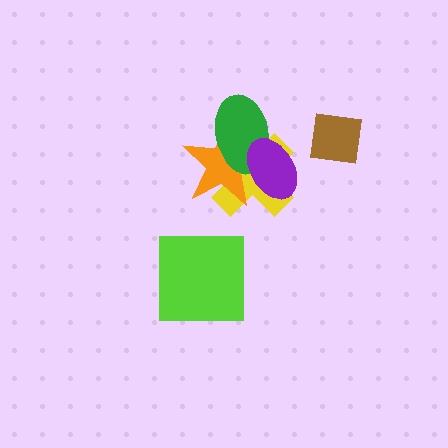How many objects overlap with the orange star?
3 objects overlap with the orange star.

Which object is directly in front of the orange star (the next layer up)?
The green ellipse is directly in front of the orange star.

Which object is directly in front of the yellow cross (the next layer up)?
The orange star is directly in front of the yellow cross.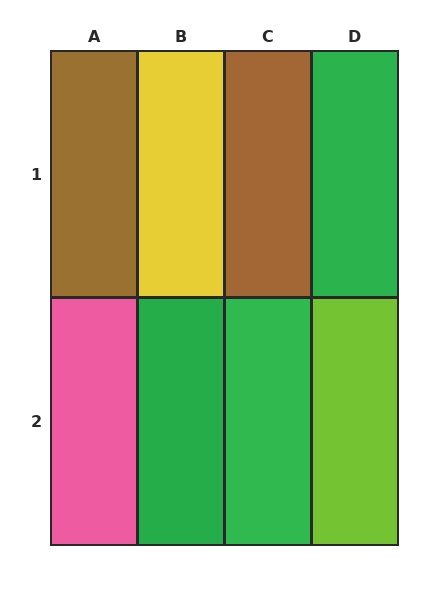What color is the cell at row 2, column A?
Pink.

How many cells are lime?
1 cell is lime.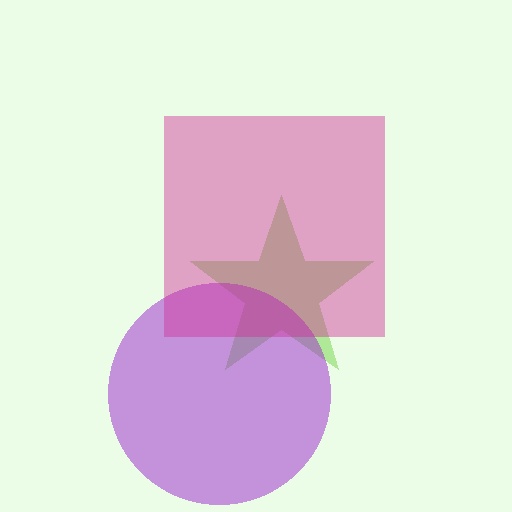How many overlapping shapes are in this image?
There are 3 overlapping shapes in the image.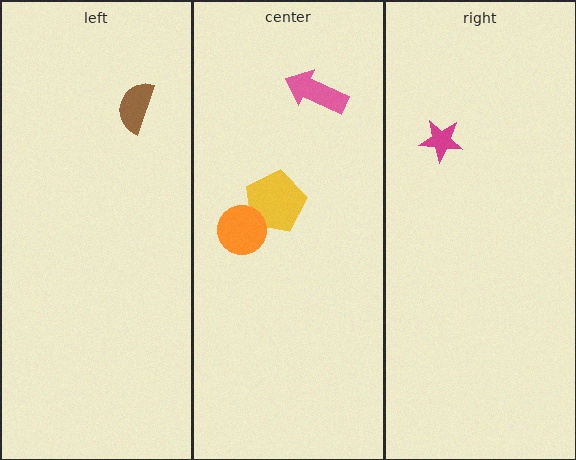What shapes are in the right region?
The magenta star.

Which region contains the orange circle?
The center region.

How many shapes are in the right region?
1.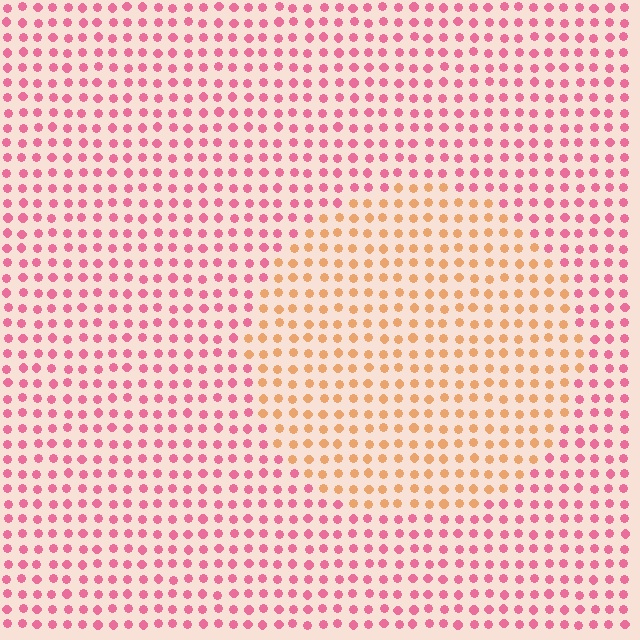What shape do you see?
I see a circle.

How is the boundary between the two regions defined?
The boundary is defined purely by a slight shift in hue (about 48 degrees). Spacing, size, and orientation are identical on both sides.